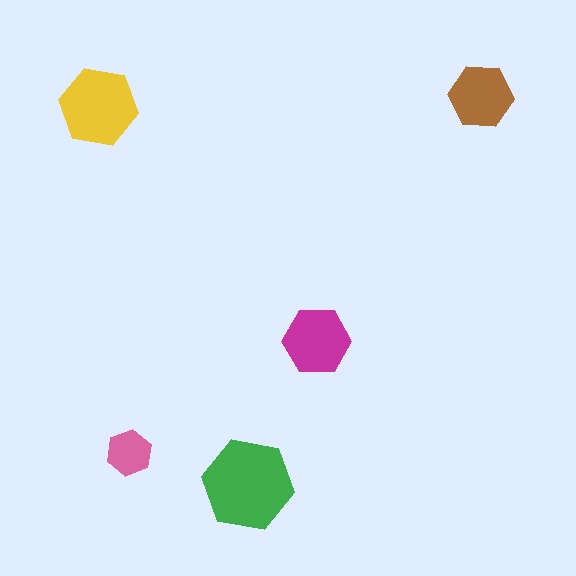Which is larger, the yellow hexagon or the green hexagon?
The green one.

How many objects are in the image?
There are 5 objects in the image.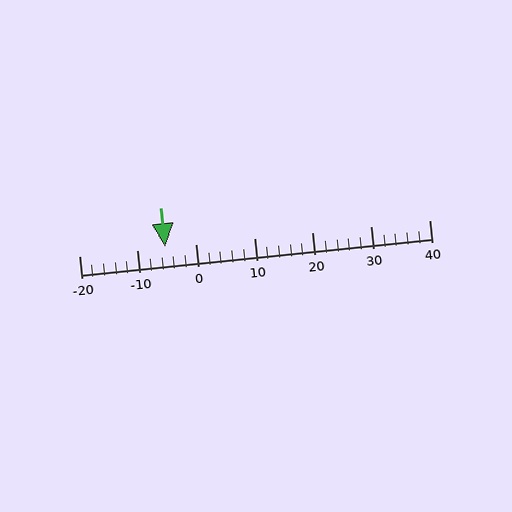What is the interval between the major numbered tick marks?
The major tick marks are spaced 10 units apart.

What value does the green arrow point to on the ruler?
The green arrow points to approximately -5.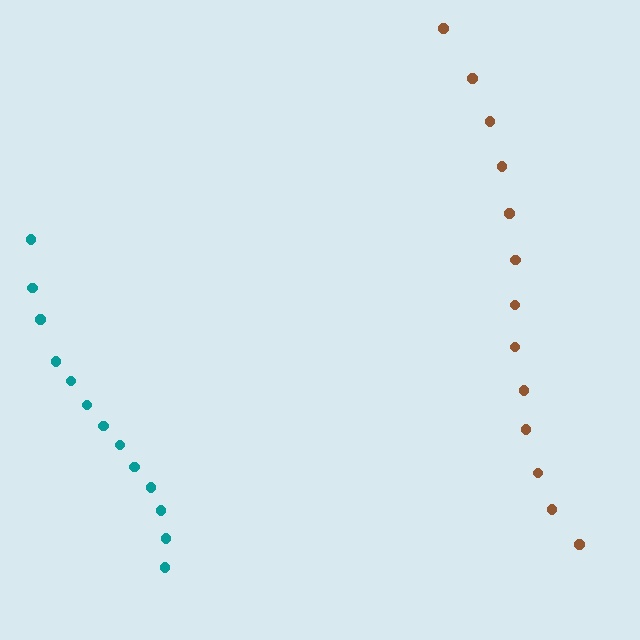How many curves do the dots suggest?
There are 2 distinct paths.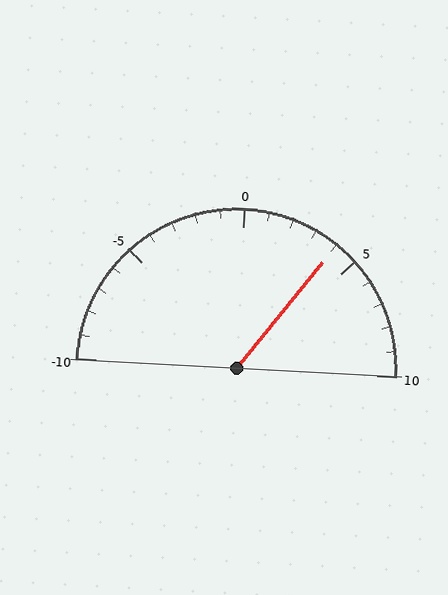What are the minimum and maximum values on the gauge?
The gauge ranges from -10 to 10.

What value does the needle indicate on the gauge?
The needle indicates approximately 4.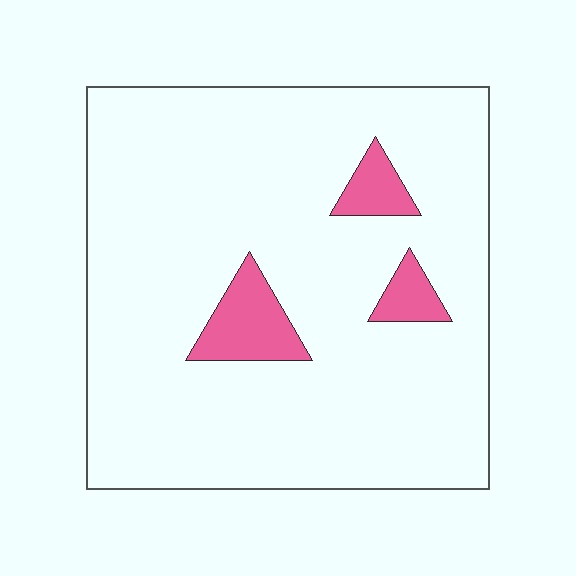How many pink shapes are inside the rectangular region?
3.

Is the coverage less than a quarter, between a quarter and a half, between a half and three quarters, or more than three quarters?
Less than a quarter.